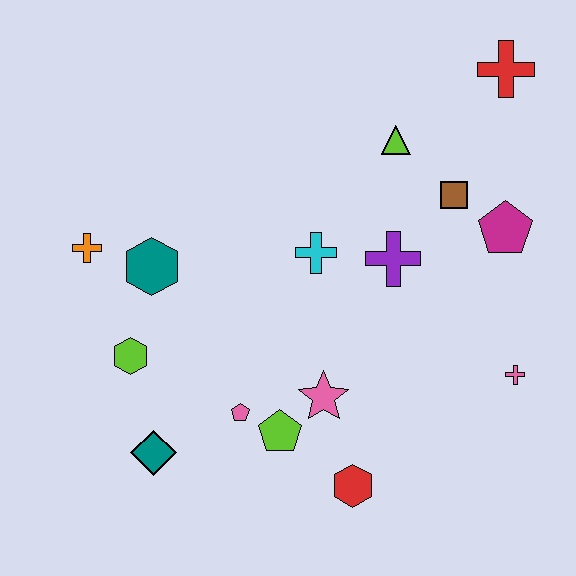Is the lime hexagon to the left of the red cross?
Yes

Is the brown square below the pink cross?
No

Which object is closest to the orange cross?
The teal hexagon is closest to the orange cross.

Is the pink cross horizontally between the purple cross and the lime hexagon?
No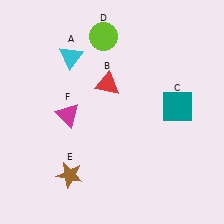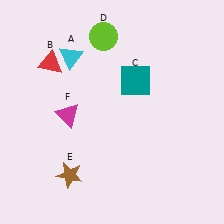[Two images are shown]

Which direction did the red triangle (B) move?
The red triangle (B) moved left.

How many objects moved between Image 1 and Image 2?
2 objects moved between the two images.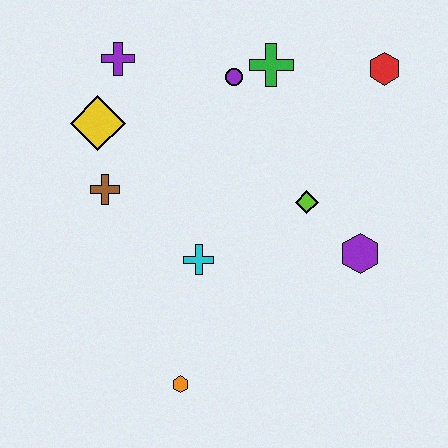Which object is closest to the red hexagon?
The green cross is closest to the red hexagon.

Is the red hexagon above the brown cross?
Yes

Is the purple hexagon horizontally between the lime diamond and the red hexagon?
Yes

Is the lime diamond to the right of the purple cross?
Yes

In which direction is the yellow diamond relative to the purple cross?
The yellow diamond is below the purple cross.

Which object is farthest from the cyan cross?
The red hexagon is farthest from the cyan cross.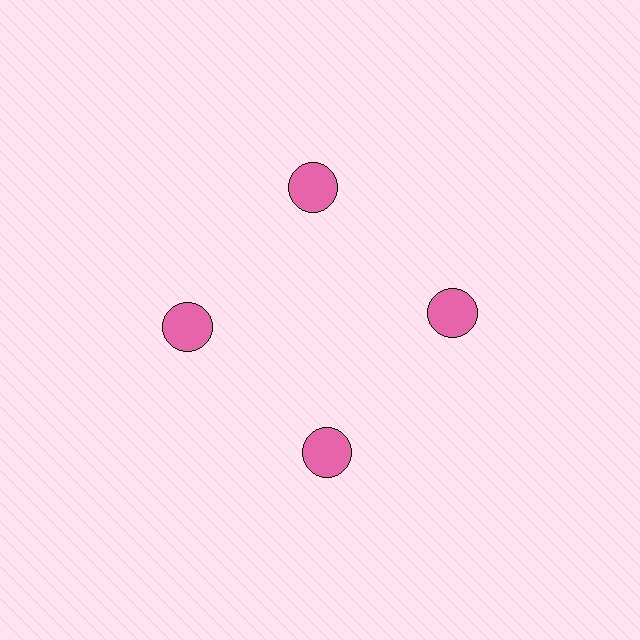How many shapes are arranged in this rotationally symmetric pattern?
There are 4 shapes, arranged in 4 groups of 1.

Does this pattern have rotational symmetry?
Yes, this pattern has 4-fold rotational symmetry. It looks the same after rotating 90 degrees around the center.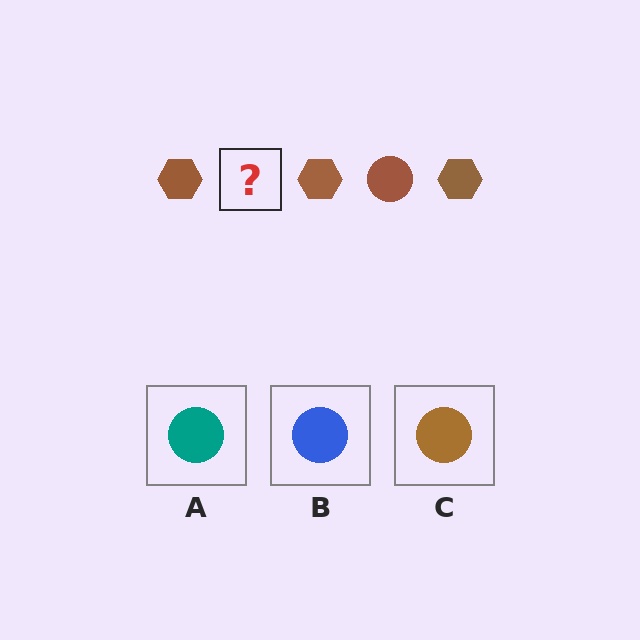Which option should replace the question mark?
Option C.